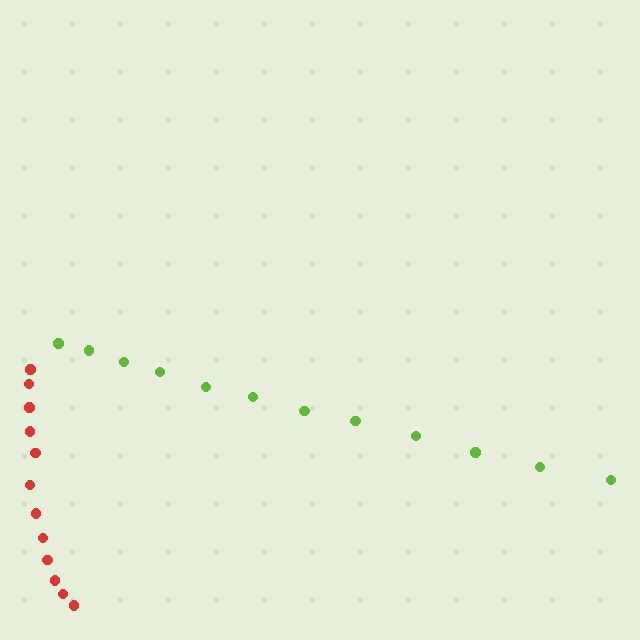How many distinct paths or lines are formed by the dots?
There are 2 distinct paths.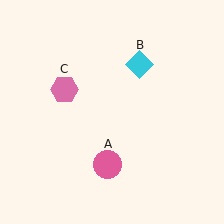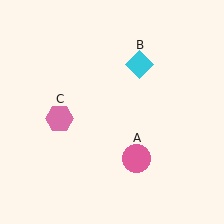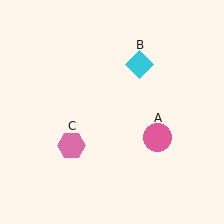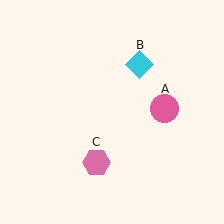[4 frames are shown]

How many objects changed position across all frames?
2 objects changed position: pink circle (object A), pink hexagon (object C).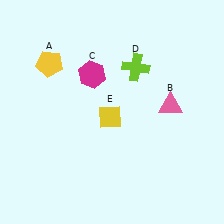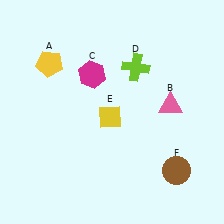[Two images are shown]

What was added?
A brown circle (F) was added in Image 2.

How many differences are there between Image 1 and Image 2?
There is 1 difference between the two images.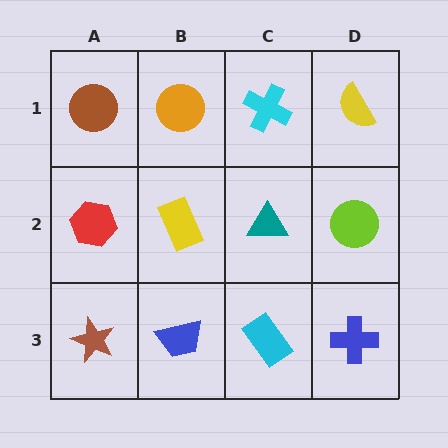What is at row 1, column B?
An orange circle.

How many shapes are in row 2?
4 shapes.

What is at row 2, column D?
A lime circle.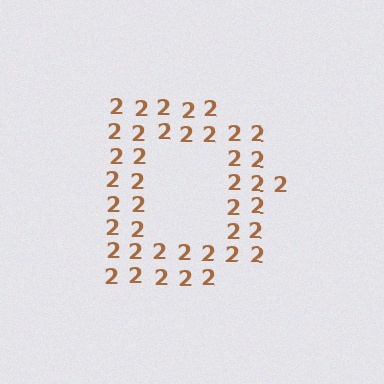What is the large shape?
The large shape is the letter D.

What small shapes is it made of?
It is made of small digit 2's.